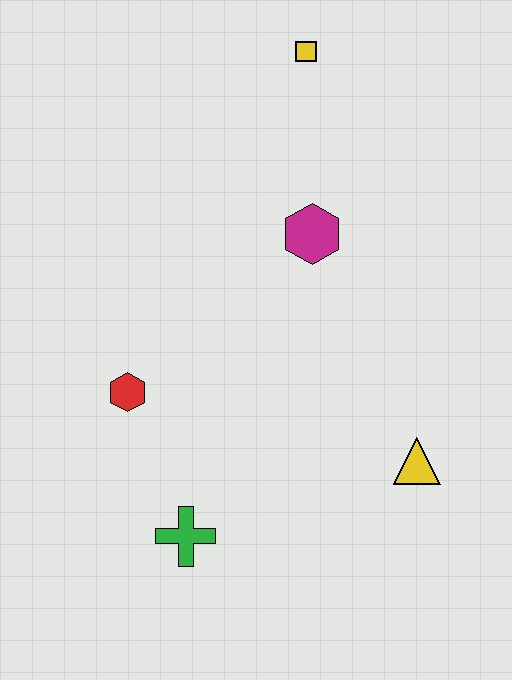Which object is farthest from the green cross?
The yellow square is farthest from the green cross.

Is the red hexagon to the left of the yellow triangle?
Yes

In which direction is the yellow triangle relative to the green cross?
The yellow triangle is to the right of the green cross.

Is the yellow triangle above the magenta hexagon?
No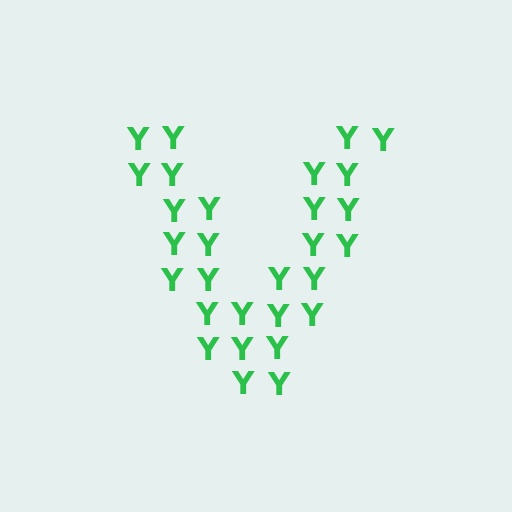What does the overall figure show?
The overall figure shows the letter V.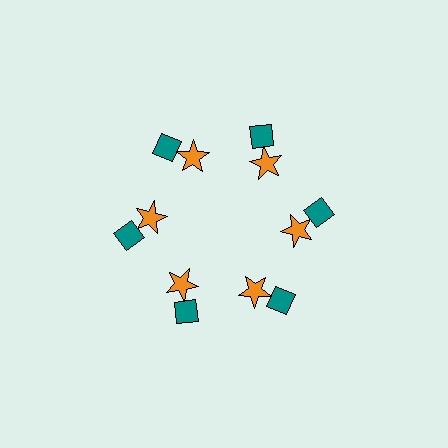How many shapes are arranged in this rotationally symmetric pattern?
There are 12 shapes, arranged in 6 groups of 2.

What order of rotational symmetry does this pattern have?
This pattern has 6-fold rotational symmetry.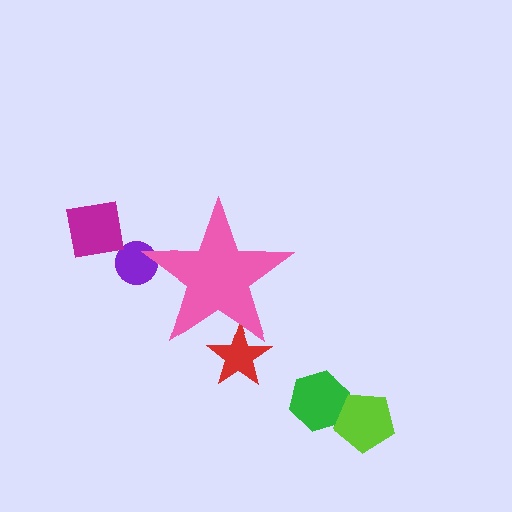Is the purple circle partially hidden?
Yes, the purple circle is partially hidden behind the pink star.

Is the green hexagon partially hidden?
No, the green hexagon is fully visible.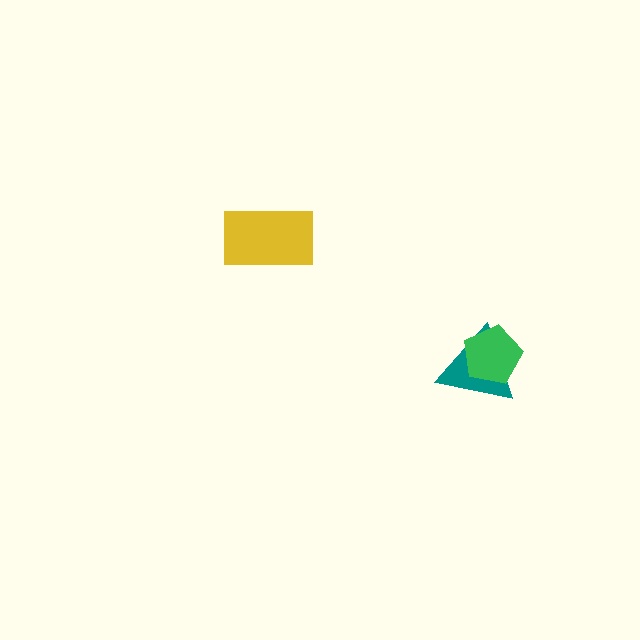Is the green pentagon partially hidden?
No, no other shape covers it.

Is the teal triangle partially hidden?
Yes, it is partially covered by another shape.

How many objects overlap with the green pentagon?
1 object overlaps with the green pentagon.